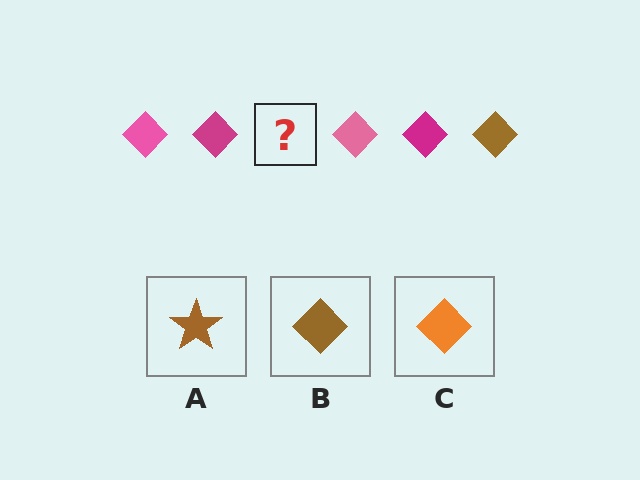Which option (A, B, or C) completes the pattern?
B.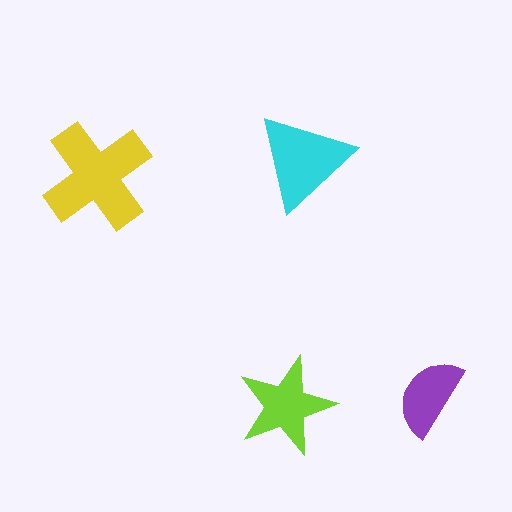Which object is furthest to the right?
The purple semicircle is rightmost.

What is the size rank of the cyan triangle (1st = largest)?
2nd.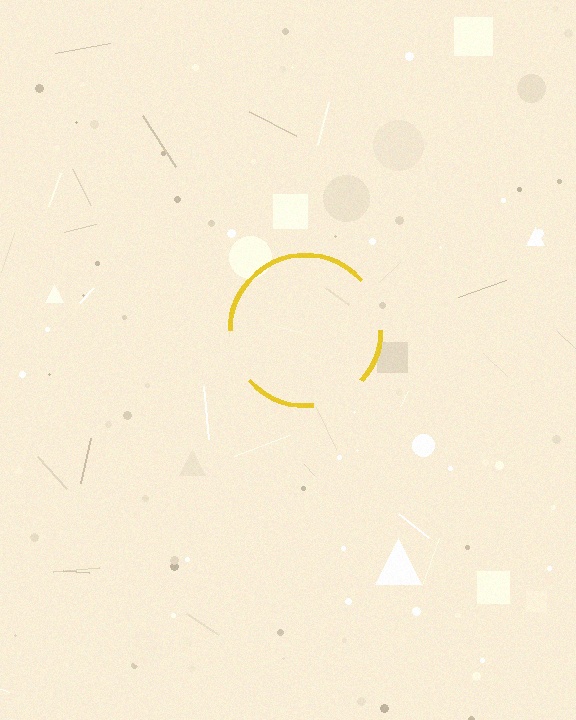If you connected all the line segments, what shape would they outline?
They would outline a circle.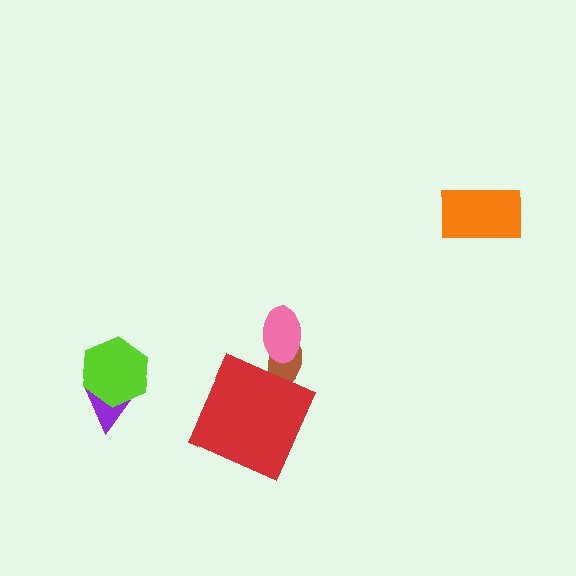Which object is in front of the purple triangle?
The lime hexagon is in front of the purple triangle.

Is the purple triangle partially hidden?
Yes, it is partially covered by another shape.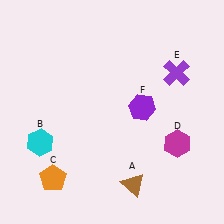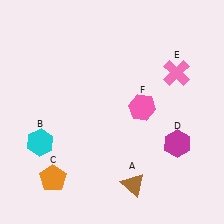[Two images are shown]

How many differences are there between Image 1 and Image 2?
There are 2 differences between the two images.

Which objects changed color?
E changed from purple to pink. F changed from purple to pink.